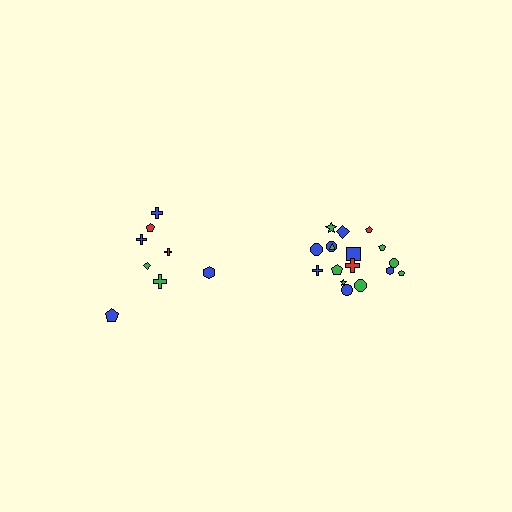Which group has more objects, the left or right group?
The right group.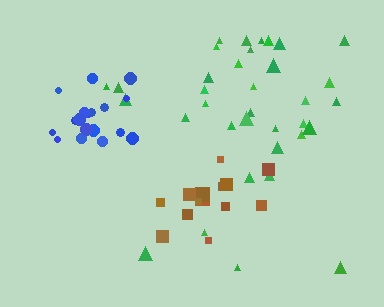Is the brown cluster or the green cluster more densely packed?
Brown.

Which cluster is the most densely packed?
Blue.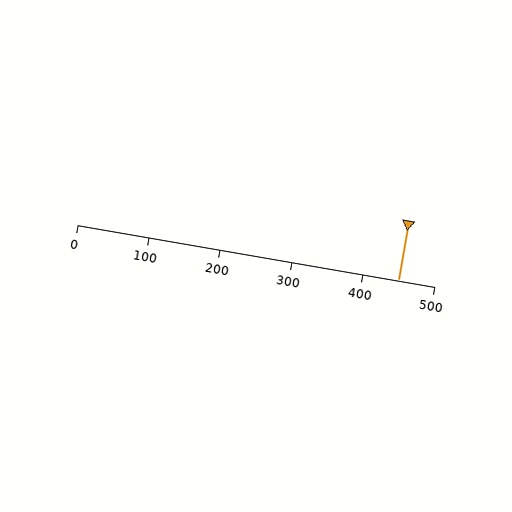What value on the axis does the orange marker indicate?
The marker indicates approximately 450.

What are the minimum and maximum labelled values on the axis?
The axis runs from 0 to 500.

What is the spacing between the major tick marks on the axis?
The major ticks are spaced 100 apart.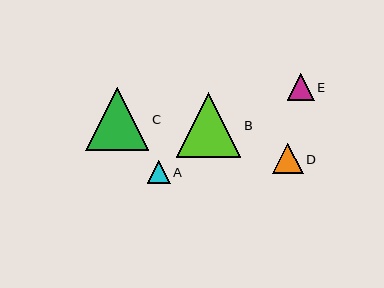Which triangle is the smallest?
Triangle A is the smallest with a size of approximately 23 pixels.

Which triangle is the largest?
Triangle B is the largest with a size of approximately 64 pixels.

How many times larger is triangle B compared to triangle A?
Triangle B is approximately 2.8 times the size of triangle A.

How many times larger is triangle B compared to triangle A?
Triangle B is approximately 2.8 times the size of triangle A.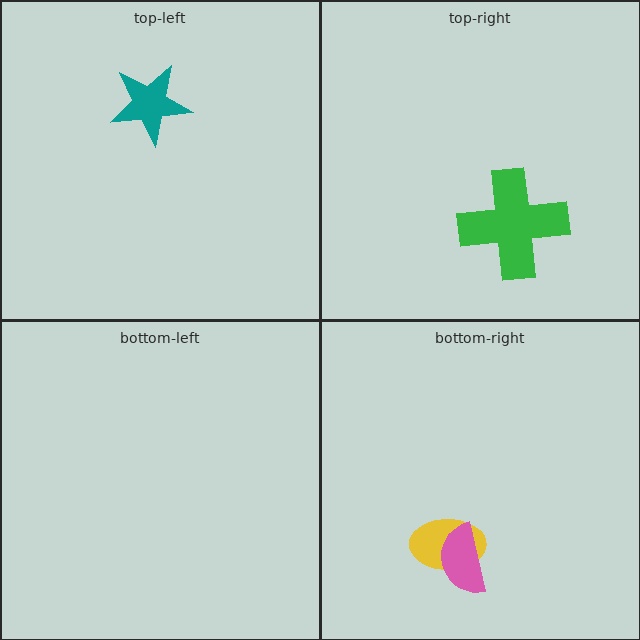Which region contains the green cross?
The top-right region.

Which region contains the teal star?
The top-left region.